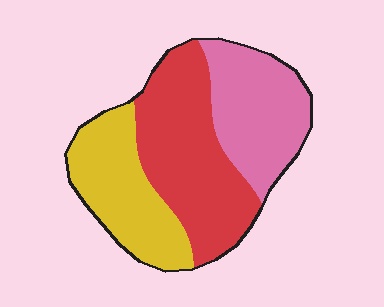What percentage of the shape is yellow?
Yellow covers around 30% of the shape.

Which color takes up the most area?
Red, at roughly 40%.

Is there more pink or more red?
Red.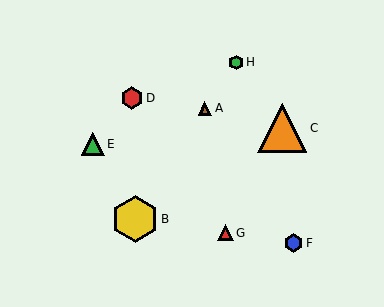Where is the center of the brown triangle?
The center of the brown triangle is at (205, 108).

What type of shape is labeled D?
Shape D is a red hexagon.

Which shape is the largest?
The orange triangle (labeled C) is the largest.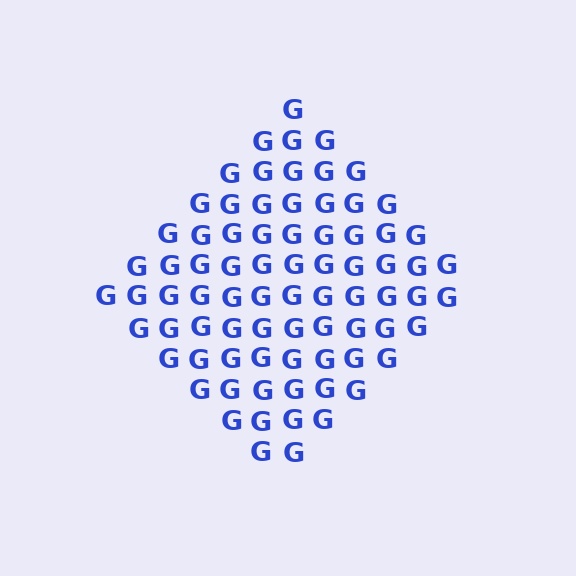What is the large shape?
The large shape is a diamond.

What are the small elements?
The small elements are letter G's.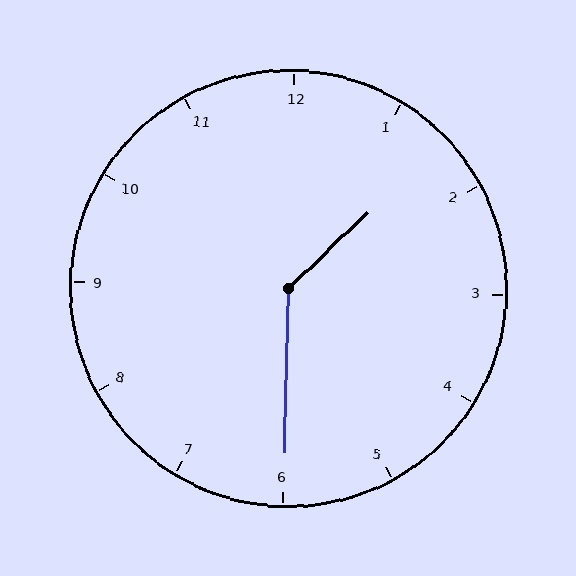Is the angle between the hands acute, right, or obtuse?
It is obtuse.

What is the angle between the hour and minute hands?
Approximately 135 degrees.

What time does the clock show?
1:30.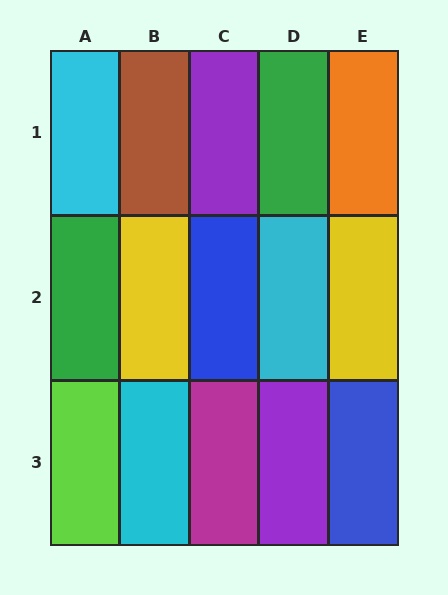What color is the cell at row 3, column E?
Blue.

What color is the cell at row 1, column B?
Brown.